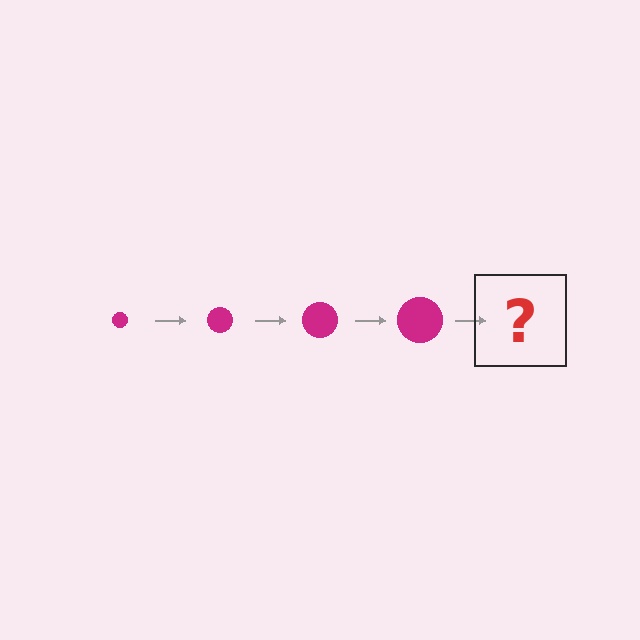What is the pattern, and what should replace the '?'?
The pattern is that the circle gets progressively larger each step. The '?' should be a magenta circle, larger than the previous one.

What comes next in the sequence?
The next element should be a magenta circle, larger than the previous one.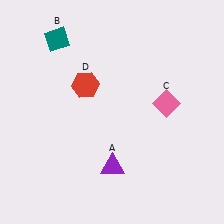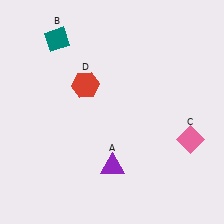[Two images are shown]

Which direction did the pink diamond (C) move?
The pink diamond (C) moved down.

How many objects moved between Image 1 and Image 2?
1 object moved between the two images.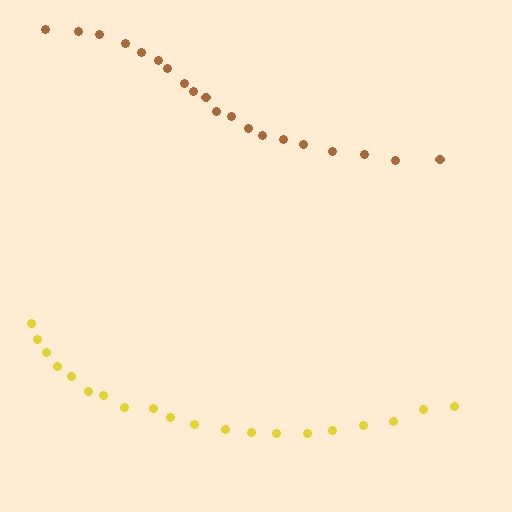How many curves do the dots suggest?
There are 2 distinct paths.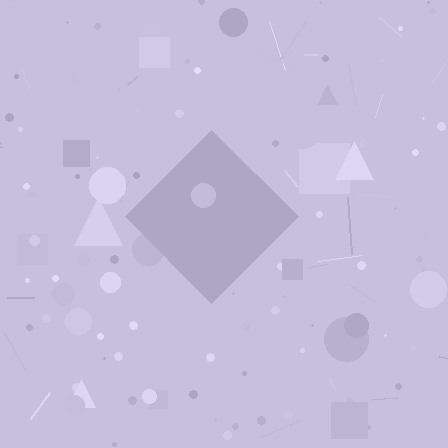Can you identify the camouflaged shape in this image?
The camouflaged shape is a diamond.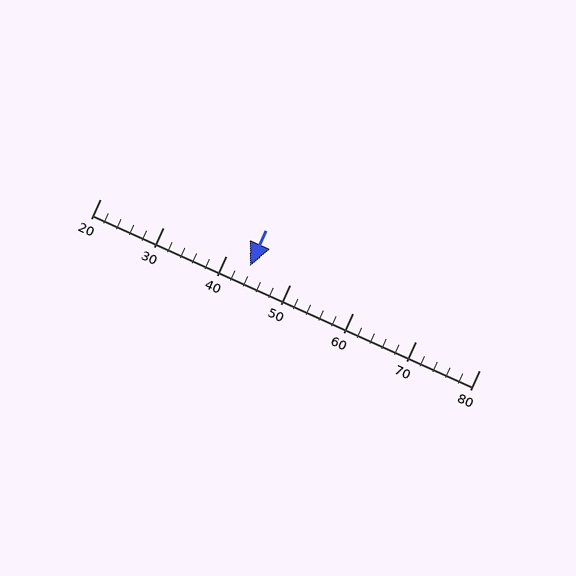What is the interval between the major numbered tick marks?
The major tick marks are spaced 10 units apart.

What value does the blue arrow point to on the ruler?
The blue arrow points to approximately 44.